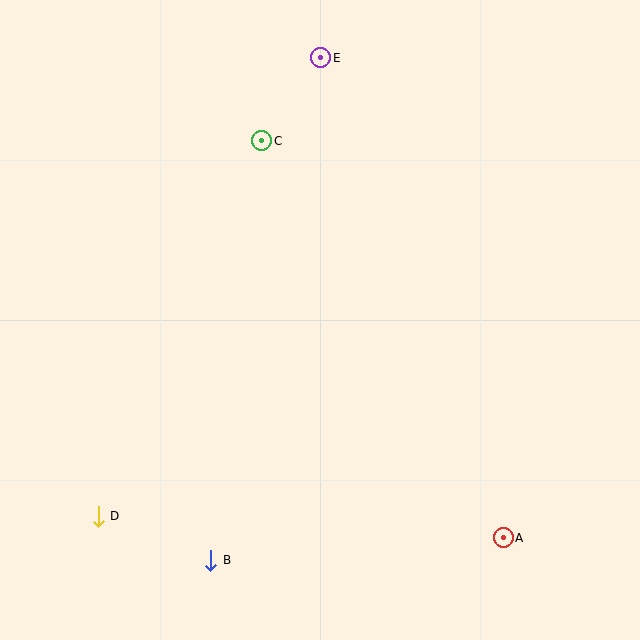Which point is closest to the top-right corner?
Point E is closest to the top-right corner.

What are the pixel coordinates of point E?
Point E is at (321, 58).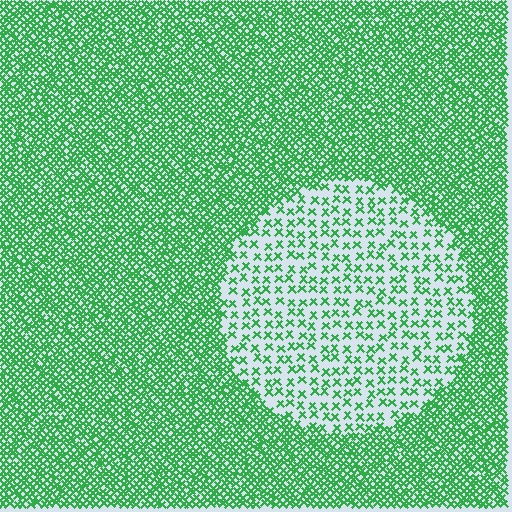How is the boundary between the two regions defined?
The boundary is defined by a change in element density (approximately 2.9x ratio). All elements are the same color, size, and shape.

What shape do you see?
I see a circle.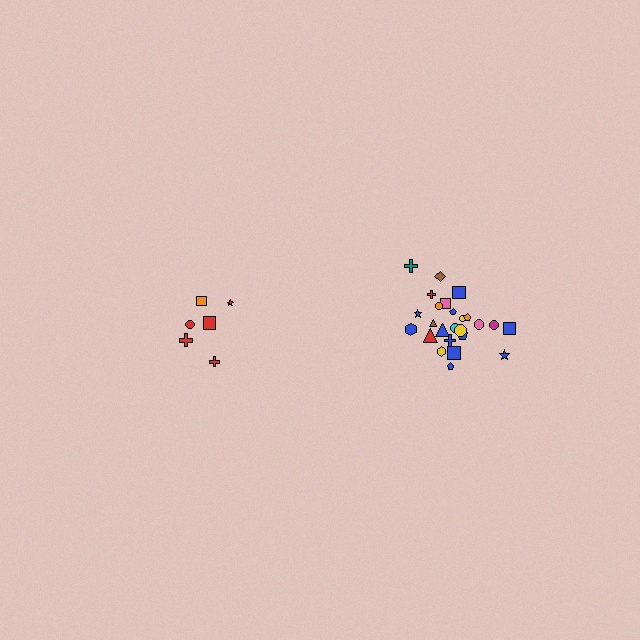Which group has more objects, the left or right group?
The right group.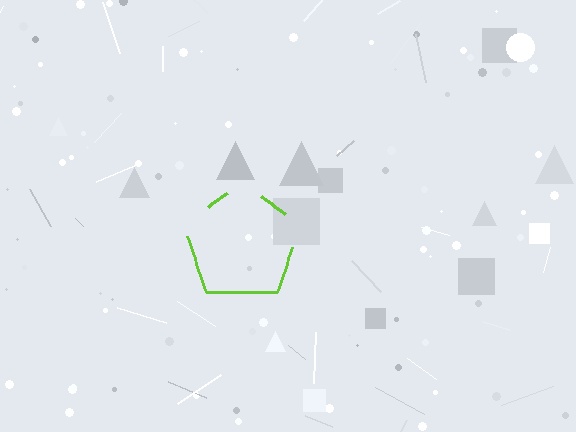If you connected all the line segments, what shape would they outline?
They would outline a pentagon.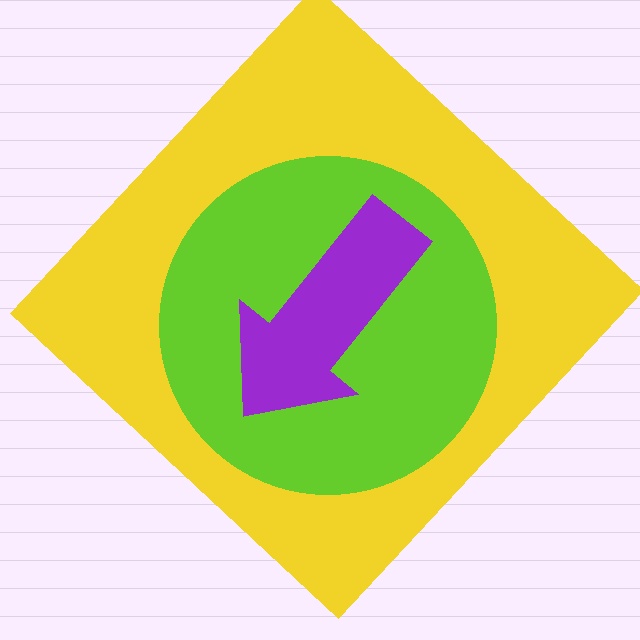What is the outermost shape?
The yellow diamond.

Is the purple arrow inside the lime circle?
Yes.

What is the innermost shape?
The purple arrow.